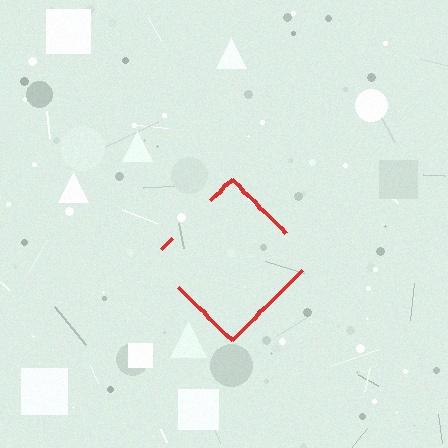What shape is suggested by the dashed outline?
The dashed outline suggests a diamond.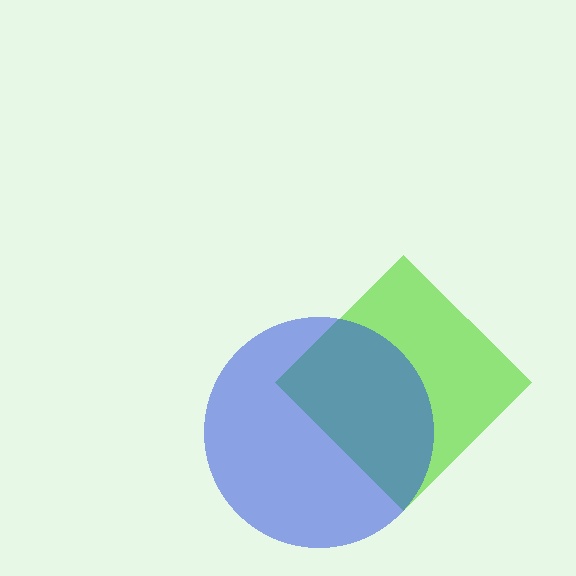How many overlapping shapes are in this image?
There are 2 overlapping shapes in the image.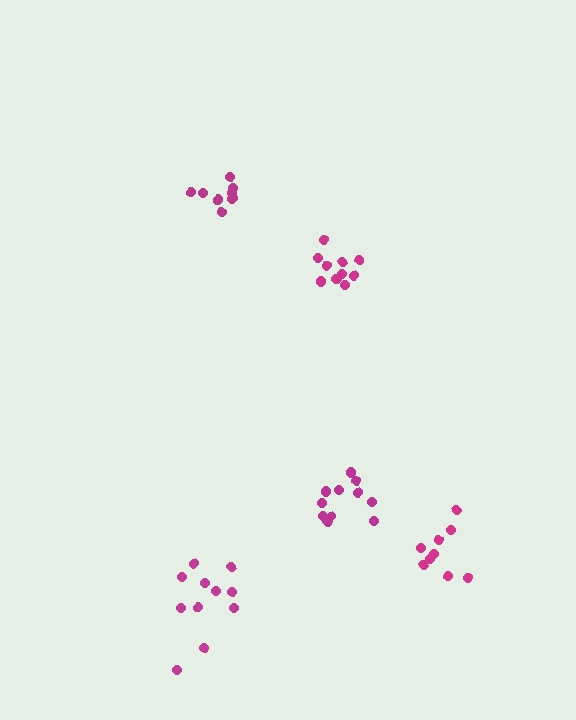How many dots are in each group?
Group 1: 9 dots, Group 2: 12 dots, Group 3: 11 dots, Group 4: 9 dots, Group 5: 10 dots (51 total).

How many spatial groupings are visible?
There are 5 spatial groupings.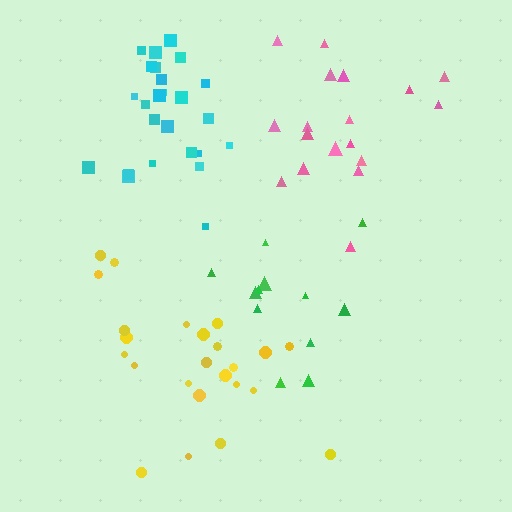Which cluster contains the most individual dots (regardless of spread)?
Cyan (25).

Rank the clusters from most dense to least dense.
cyan, pink, yellow, green.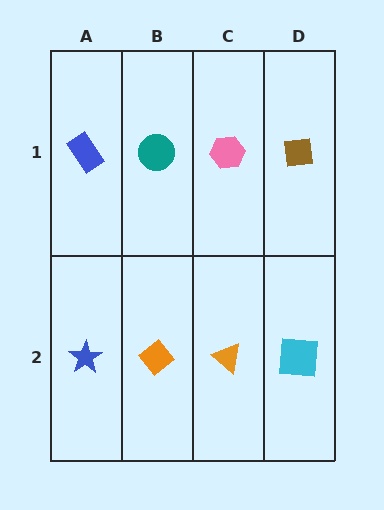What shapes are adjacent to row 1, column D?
A cyan square (row 2, column D), a pink hexagon (row 1, column C).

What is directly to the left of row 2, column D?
An orange triangle.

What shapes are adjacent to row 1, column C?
An orange triangle (row 2, column C), a teal circle (row 1, column B), a brown square (row 1, column D).